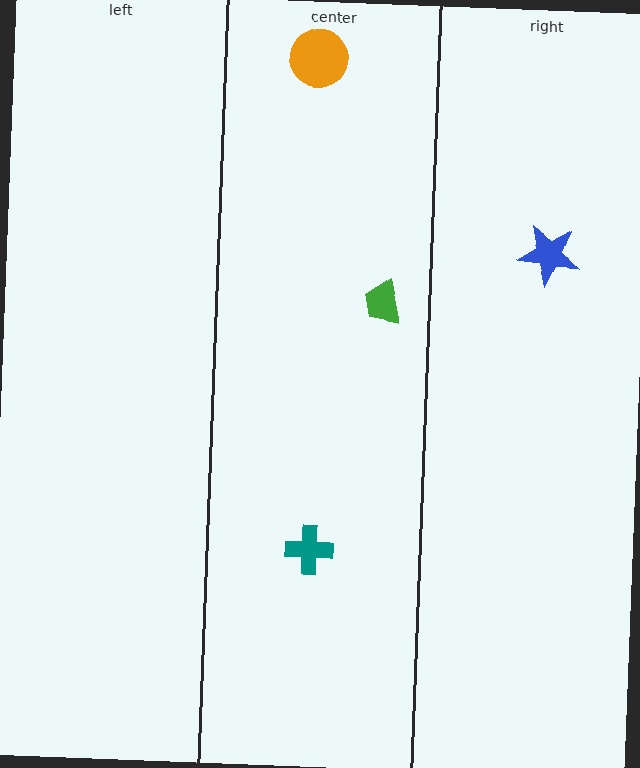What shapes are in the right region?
The blue star.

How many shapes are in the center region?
3.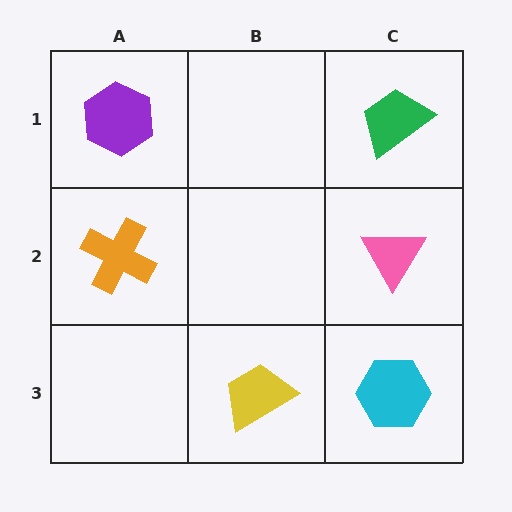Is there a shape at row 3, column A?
No, that cell is empty.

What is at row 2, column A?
An orange cross.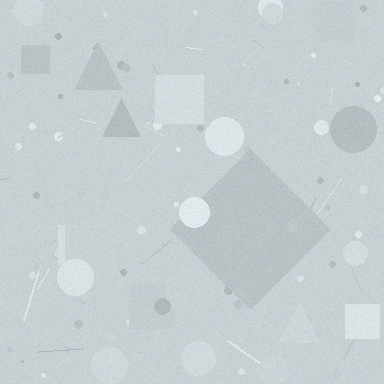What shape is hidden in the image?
A diamond is hidden in the image.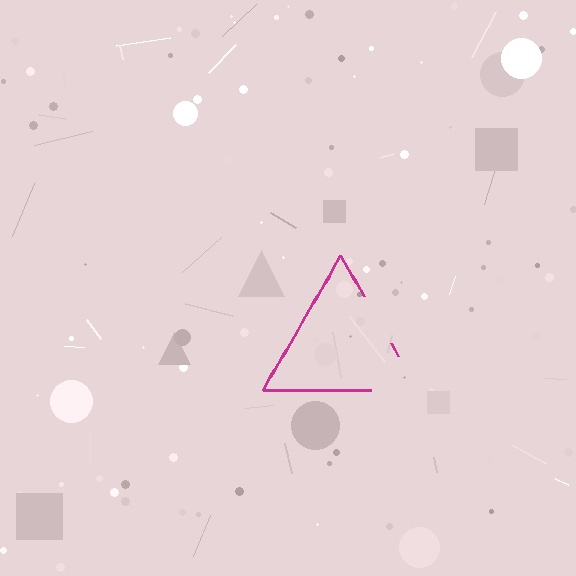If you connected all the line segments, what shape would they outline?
They would outline a triangle.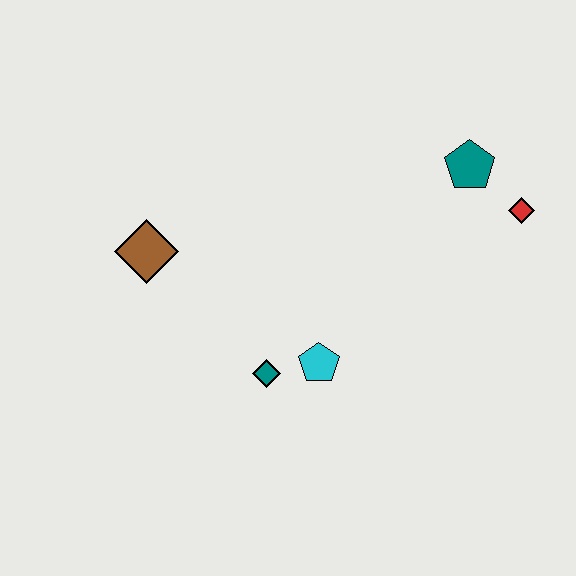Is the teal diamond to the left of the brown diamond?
No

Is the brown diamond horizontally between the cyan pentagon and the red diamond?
No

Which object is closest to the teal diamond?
The cyan pentagon is closest to the teal diamond.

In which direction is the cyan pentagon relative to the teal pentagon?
The cyan pentagon is below the teal pentagon.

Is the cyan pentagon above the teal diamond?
Yes